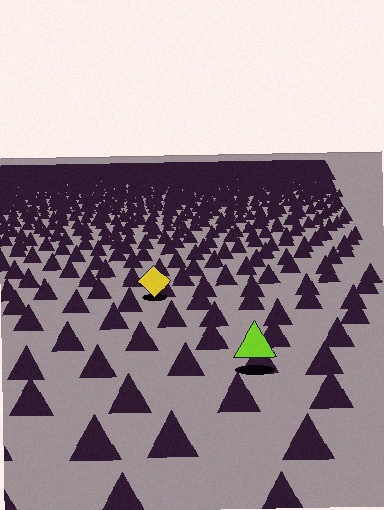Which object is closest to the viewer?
The lime triangle is closest. The texture marks near it are larger and more spread out.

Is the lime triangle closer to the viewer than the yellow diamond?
Yes. The lime triangle is closer — you can tell from the texture gradient: the ground texture is coarser near it.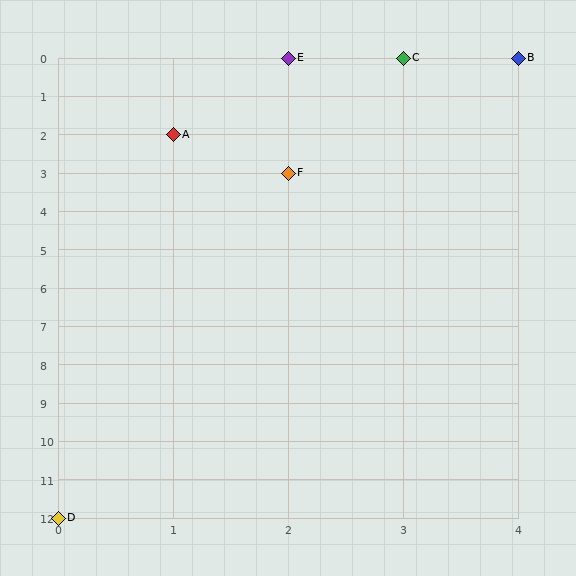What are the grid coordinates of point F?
Point F is at grid coordinates (2, 3).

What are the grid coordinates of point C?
Point C is at grid coordinates (3, 0).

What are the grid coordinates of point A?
Point A is at grid coordinates (1, 2).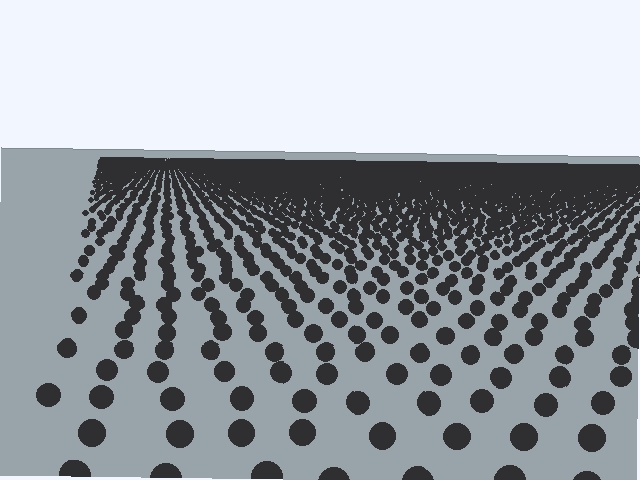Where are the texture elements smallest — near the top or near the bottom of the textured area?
Near the top.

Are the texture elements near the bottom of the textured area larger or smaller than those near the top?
Larger. Near the bottom, elements are closer to the viewer and appear at a bigger on-screen size.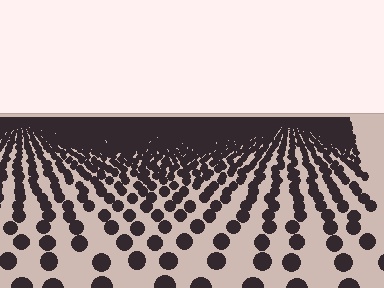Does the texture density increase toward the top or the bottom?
Density increases toward the top.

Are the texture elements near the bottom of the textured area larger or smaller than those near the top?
Larger. Near the bottom, elements are closer to the viewer and appear at a bigger on-screen size.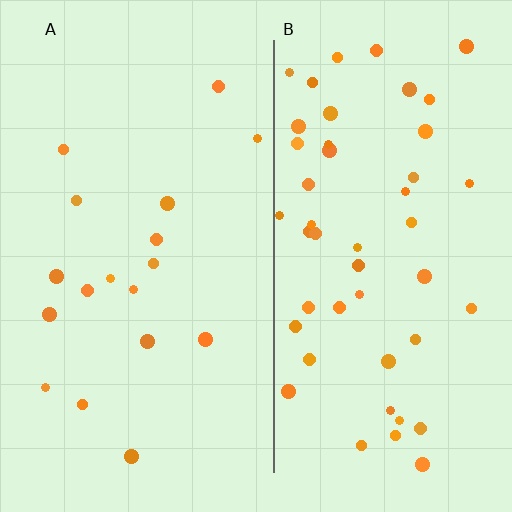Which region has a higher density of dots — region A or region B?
B (the right).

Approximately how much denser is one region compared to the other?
Approximately 2.8× — region B over region A.